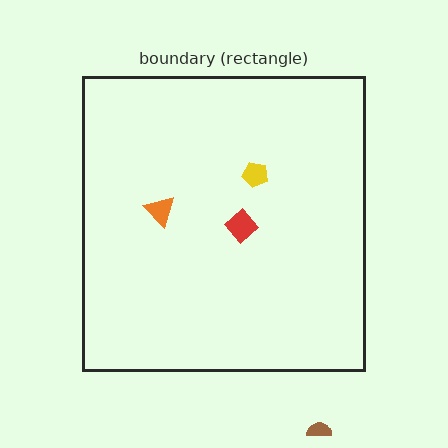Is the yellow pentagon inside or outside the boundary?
Inside.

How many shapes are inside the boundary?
3 inside, 1 outside.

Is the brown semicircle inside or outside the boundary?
Outside.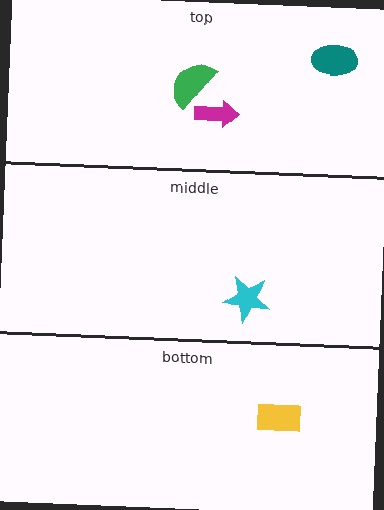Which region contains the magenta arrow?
The top region.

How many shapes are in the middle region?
1.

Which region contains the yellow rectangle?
The bottom region.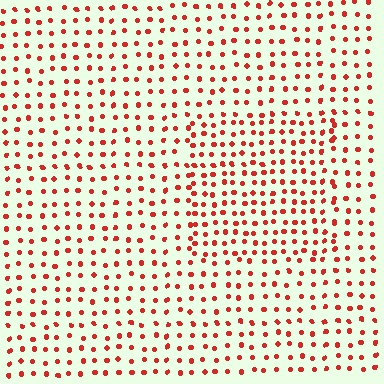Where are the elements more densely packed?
The elements are more densely packed inside the rectangle boundary.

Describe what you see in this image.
The image contains small red elements arranged at two different densities. A rectangle-shaped region is visible where the elements are more densely packed than the surrounding area.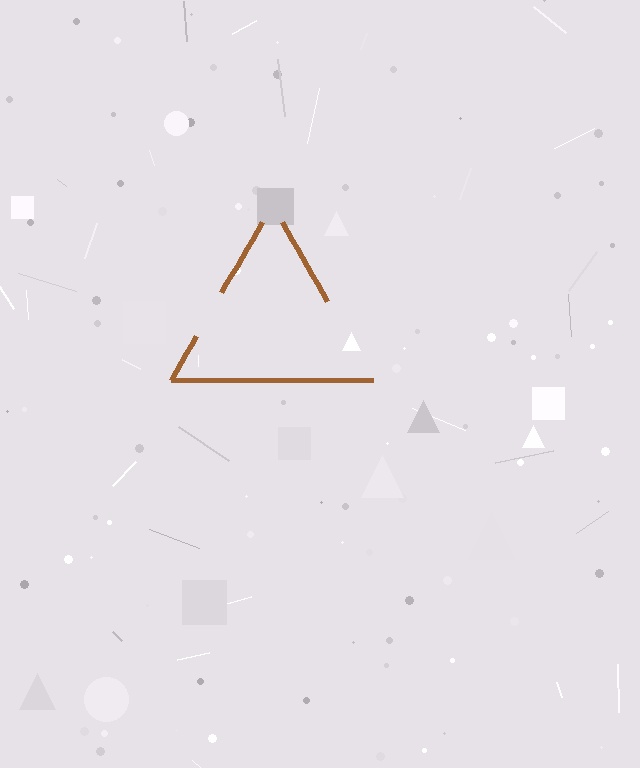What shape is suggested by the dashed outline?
The dashed outline suggests a triangle.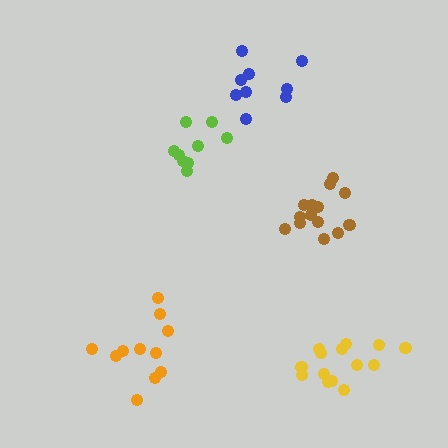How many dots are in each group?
Group 1: 14 dots, Group 2: 14 dots, Group 3: 9 dots, Group 4: 11 dots, Group 5: 9 dots (57 total).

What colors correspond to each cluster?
The clusters are colored: brown, yellow, blue, orange, lime.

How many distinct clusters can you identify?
There are 5 distinct clusters.